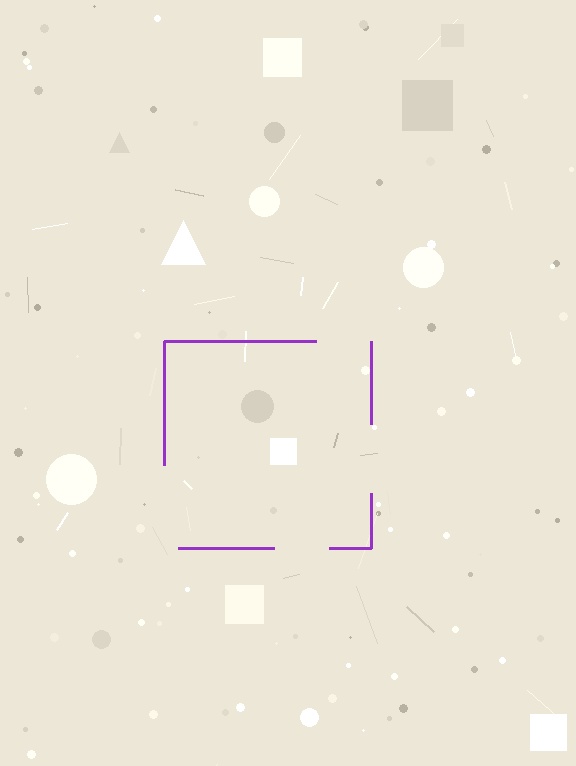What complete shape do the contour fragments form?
The contour fragments form a square.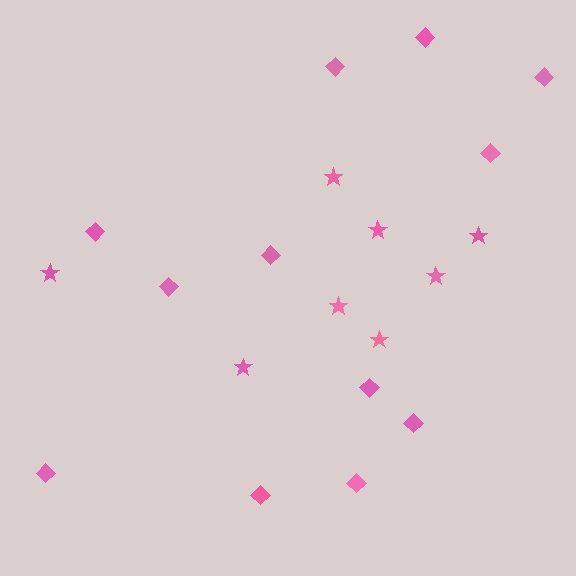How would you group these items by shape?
There are 2 groups: one group of stars (8) and one group of diamonds (12).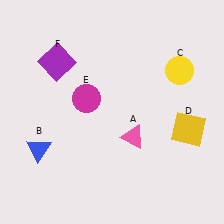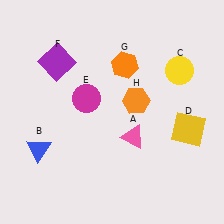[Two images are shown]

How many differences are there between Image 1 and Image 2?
There are 2 differences between the two images.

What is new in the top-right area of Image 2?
An orange hexagon (H) was added in the top-right area of Image 2.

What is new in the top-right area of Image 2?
An orange hexagon (G) was added in the top-right area of Image 2.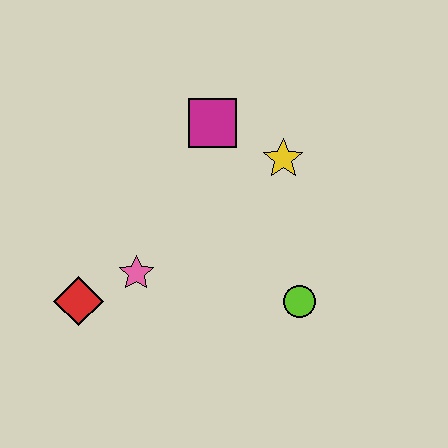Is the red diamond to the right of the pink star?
No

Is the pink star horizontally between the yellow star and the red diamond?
Yes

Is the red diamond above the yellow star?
No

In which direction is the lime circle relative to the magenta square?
The lime circle is below the magenta square.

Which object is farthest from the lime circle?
The red diamond is farthest from the lime circle.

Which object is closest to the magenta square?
The yellow star is closest to the magenta square.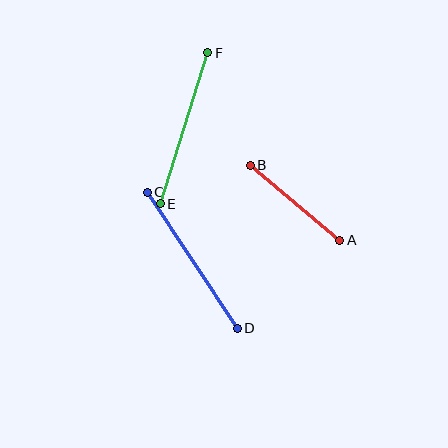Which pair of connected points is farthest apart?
Points C and D are farthest apart.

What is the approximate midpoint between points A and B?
The midpoint is at approximately (295, 203) pixels.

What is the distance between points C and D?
The distance is approximately 163 pixels.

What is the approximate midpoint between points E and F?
The midpoint is at approximately (184, 128) pixels.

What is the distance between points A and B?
The distance is approximately 116 pixels.